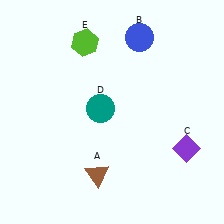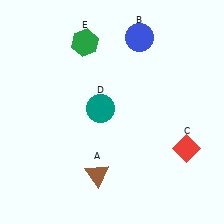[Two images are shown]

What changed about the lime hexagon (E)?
In Image 1, E is lime. In Image 2, it changed to green.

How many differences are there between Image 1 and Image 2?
There are 2 differences between the two images.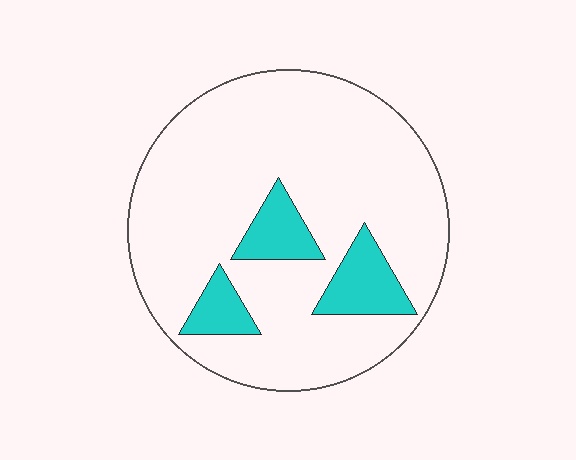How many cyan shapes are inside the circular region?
3.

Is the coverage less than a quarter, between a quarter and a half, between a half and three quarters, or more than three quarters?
Less than a quarter.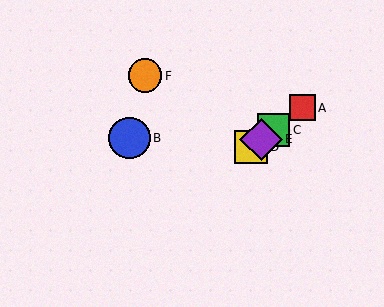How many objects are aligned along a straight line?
4 objects (A, C, D, E) are aligned along a straight line.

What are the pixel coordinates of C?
Object C is at (273, 130).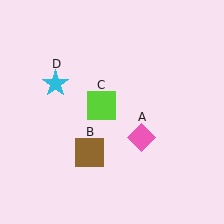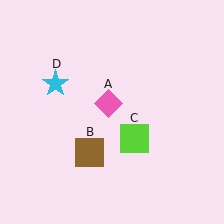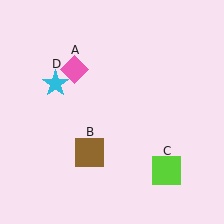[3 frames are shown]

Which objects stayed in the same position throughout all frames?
Brown square (object B) and cyan star (object D) remained stationary.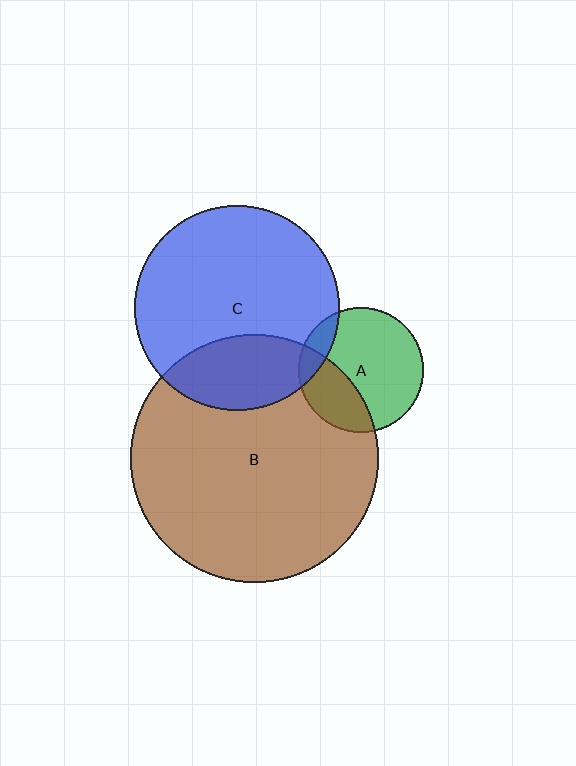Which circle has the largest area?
Circle B (brown).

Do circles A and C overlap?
Yes.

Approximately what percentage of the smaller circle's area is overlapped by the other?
Approximately 15%.